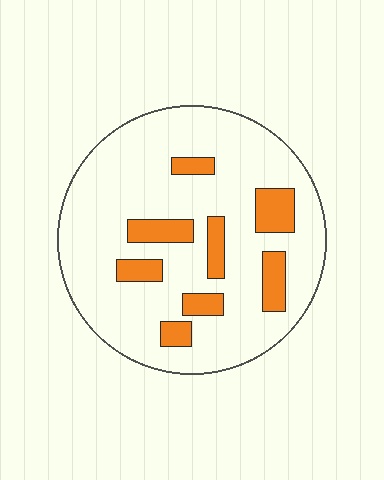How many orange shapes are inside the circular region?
8.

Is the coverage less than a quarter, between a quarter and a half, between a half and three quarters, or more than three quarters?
Less than a quarter.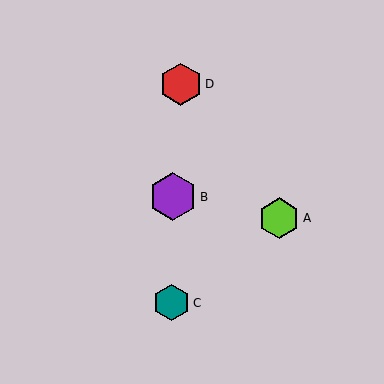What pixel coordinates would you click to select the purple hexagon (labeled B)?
Click at (173, 197) to select the purple hexagon B.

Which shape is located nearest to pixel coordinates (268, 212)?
The lime hexagon (labeled A) at (279, 218) is nearest to that location.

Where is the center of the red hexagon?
The center of the red hexagon is at (181, 84).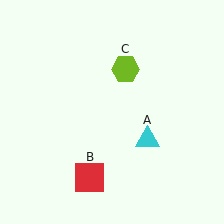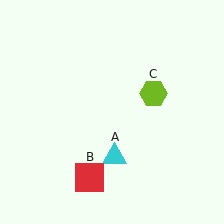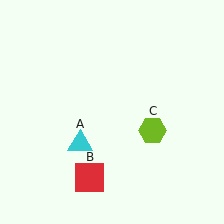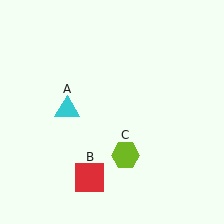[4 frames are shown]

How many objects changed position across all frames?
2 objects changed position: cyan triangle (object A), lime hexagon (object C).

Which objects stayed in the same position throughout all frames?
Red square (object B) remained stationary.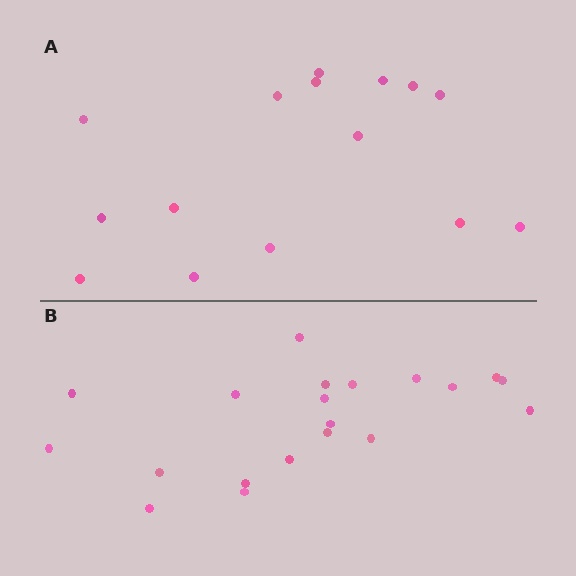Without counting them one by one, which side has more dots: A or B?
Region B (the bottom region) has more dots.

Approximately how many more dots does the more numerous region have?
Region B has about 5 more dots than region A.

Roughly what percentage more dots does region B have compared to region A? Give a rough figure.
About 35% more.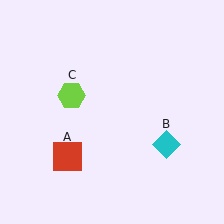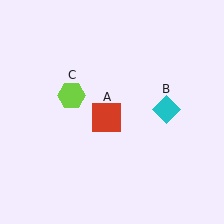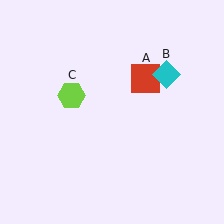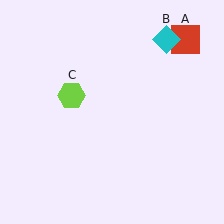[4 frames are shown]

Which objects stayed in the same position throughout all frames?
Lime hexagon (object C) remained stationary.